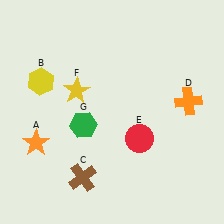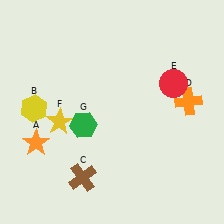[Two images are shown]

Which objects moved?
The objects that moved are: the yellow hexagon (B), the red circle (E), the yellow star (F).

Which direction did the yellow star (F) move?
The yellow star (F) moved down.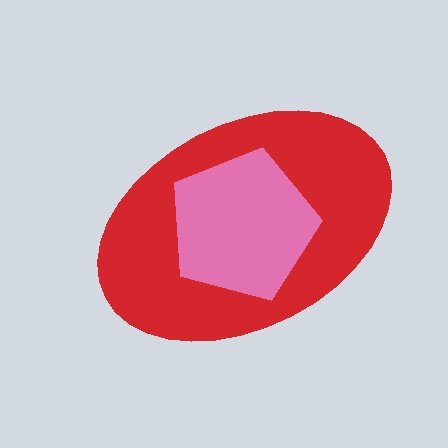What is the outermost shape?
The red ellipse.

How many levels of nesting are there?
2.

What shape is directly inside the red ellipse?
The pink pentagon.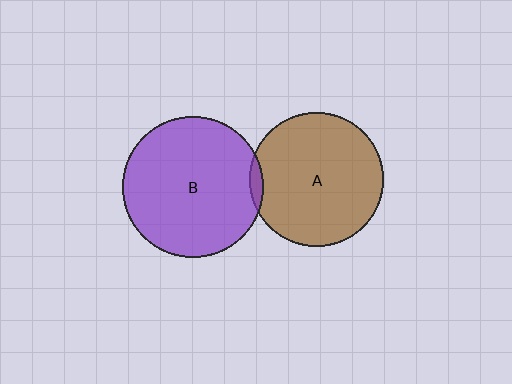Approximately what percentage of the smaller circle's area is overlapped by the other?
Approximately 5%.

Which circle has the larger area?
Circle B (purple).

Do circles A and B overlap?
Yes.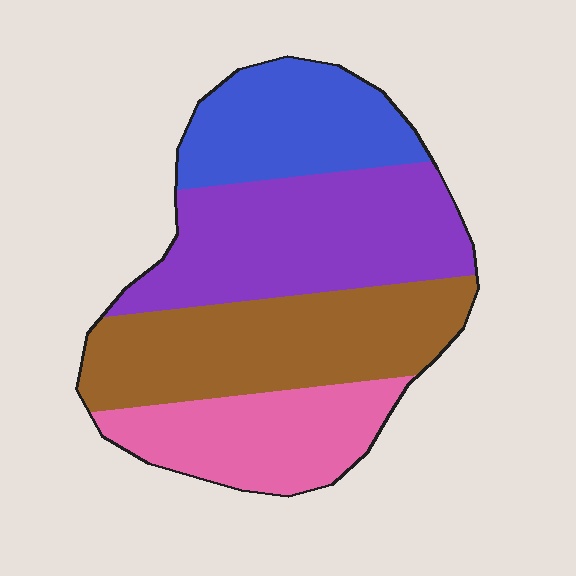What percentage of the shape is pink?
Pink covers roughly 20% of the shape.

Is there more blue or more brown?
Brown.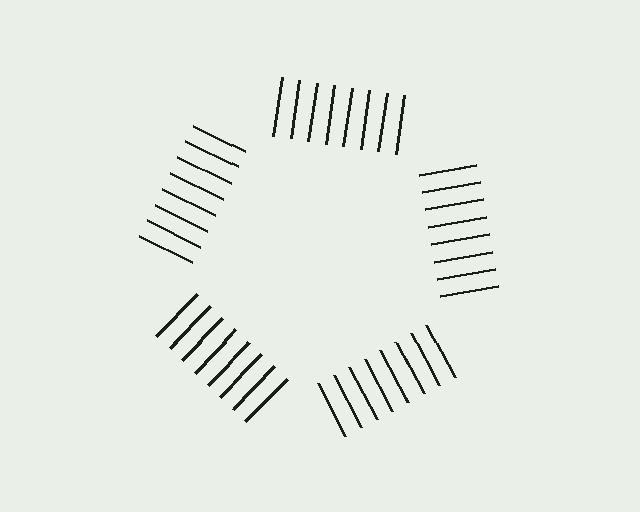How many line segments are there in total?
40 — 8 along each of the 5 edges.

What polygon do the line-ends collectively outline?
An illusory pentagon — the line segments terminate on its edges but no continuous stroke is drawn.